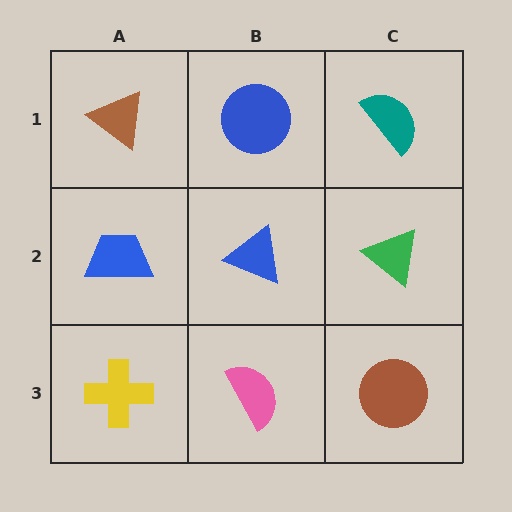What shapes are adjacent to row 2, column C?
A teal semicircle (row 1, column C), a brown circle (row 3, column C), a blue triangle (row 2, column B).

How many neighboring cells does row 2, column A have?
3.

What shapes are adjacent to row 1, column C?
A green triangle (row 2, column C), a blue circle (row 1, column B).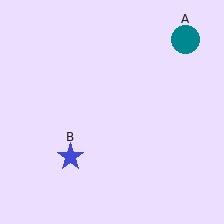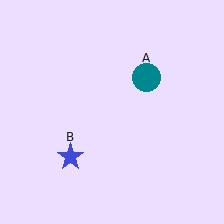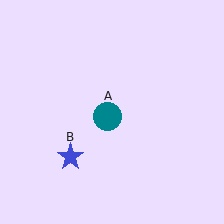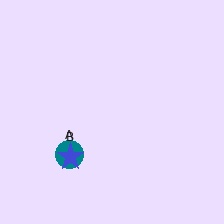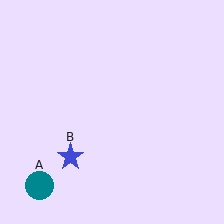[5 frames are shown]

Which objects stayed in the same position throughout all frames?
Blue star (object B) remained stationary.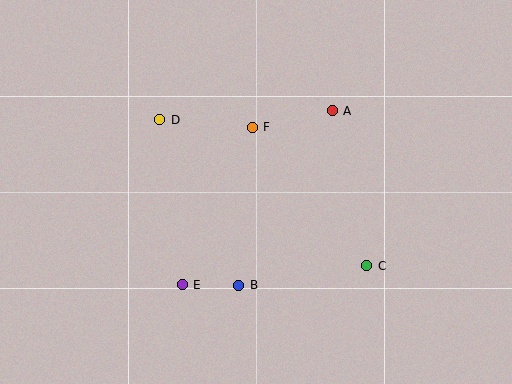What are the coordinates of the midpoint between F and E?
The midpoint between F and E is at (217, 206).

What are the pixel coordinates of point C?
Point C is at (367, 266).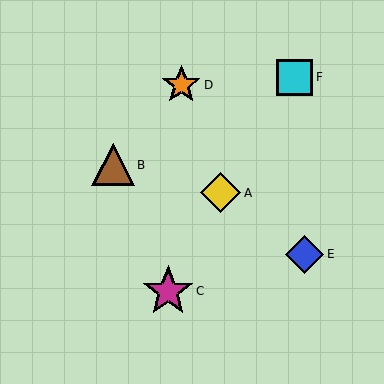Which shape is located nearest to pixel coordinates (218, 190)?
The yellow diamond (labeled A) at (221, 193) is nearest to that location.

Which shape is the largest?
The magenta star (labeled C) is the largest.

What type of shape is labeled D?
Shape D is an orange star.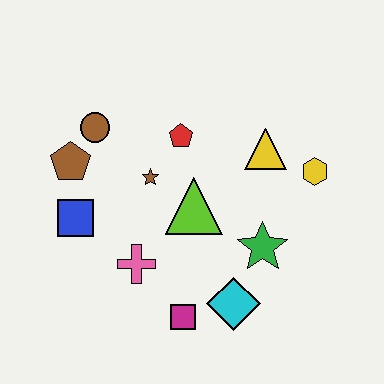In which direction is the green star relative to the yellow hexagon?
The green star is below the yellow hexagon.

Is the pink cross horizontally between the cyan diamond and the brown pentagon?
Yes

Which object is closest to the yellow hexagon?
The yellow triangle is closest to the yellow hexagon.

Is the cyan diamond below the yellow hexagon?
Yes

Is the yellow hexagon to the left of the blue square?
No